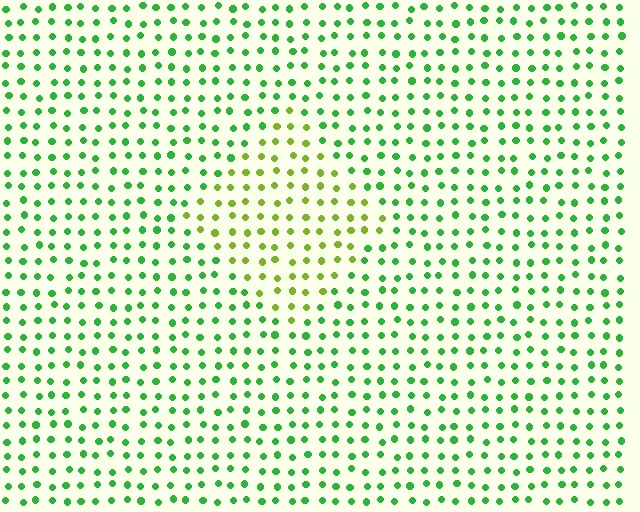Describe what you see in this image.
The image is filled with small green elements in a uniform arrangement. A diamond-shaped region is visible where the elements are tinted to a slightly different hue, forming a subtle color boundary.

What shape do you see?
I see a diamond.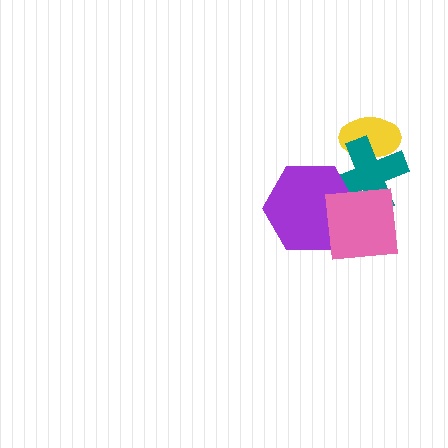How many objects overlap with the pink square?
2 objects overlap with the pink square.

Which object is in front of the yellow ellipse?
The teal cross is in front of the yellow ellipse.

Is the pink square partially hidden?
No, no other shape covers it.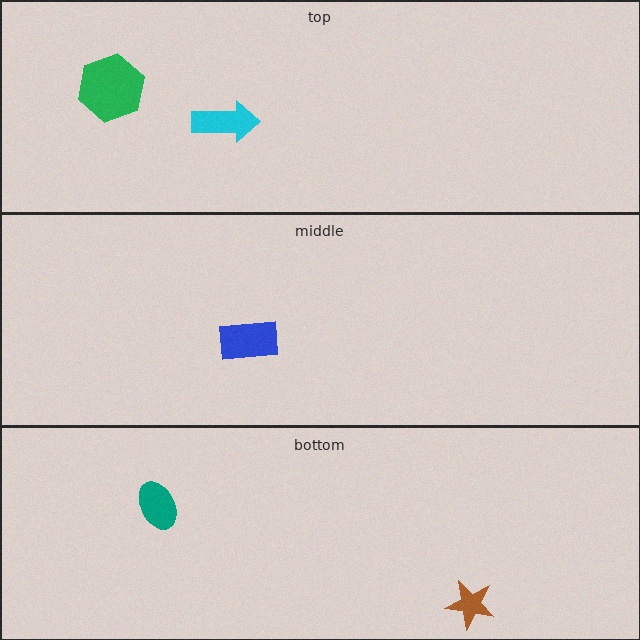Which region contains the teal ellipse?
The bottom region.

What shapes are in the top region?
The green hexagon, the cyan arrow.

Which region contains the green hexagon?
The top region.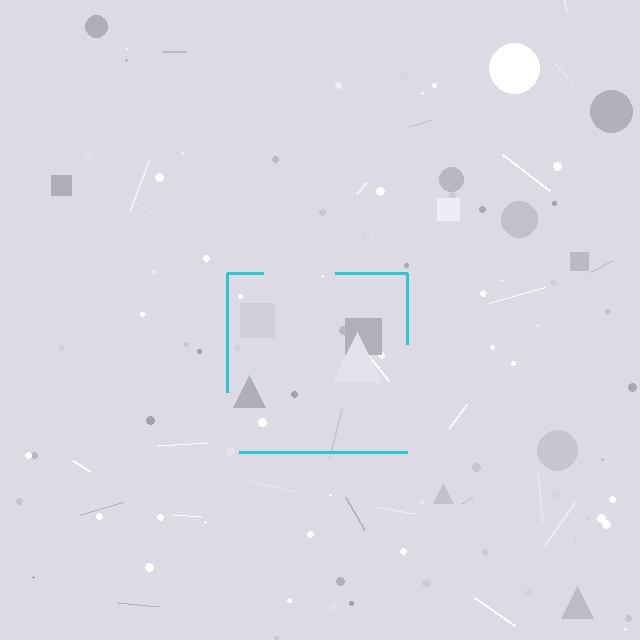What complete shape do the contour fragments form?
The contour fragments form a square.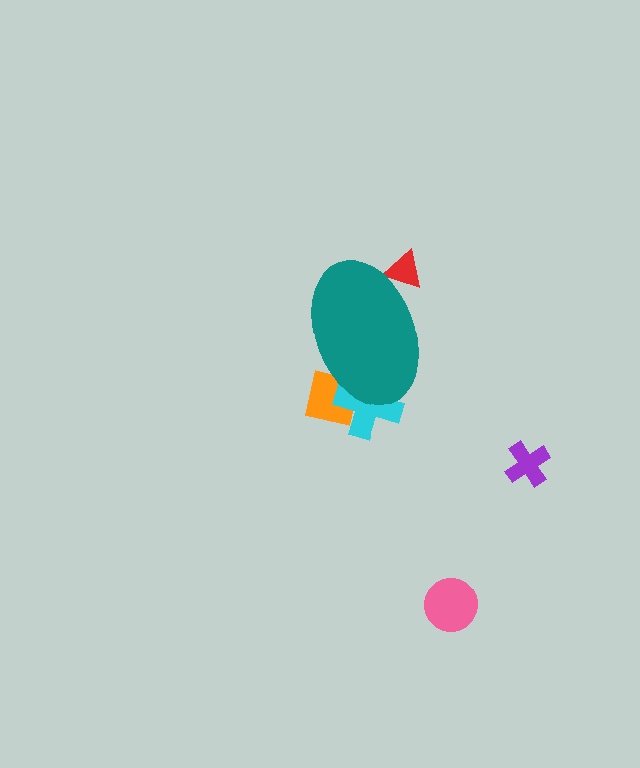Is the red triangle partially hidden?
Yes, the red triangle is partially hidden behind the teal ellipse.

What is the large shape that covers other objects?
A teal ellipse.